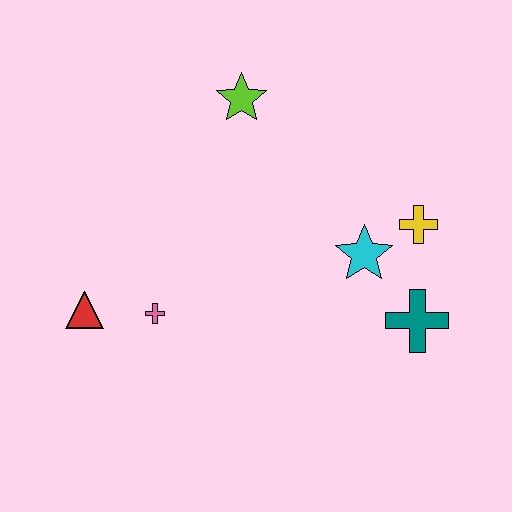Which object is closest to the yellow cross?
The cyan star is closest to the yellow cross.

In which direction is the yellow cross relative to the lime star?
The yellow cross is to the right of the lime star.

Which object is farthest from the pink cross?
The yellow cross is farthest from the pink cross.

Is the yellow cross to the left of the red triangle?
No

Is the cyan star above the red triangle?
Yes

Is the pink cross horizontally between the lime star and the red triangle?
Yes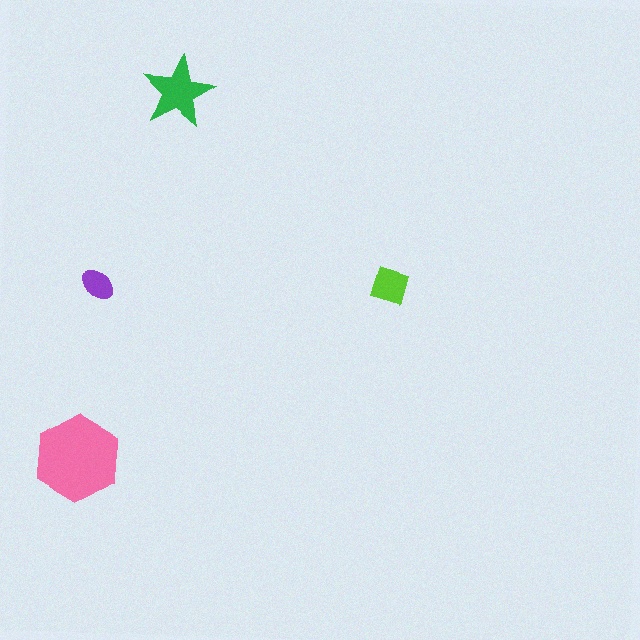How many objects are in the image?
There are 4 objects in the image.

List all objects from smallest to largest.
The purple ellipse, the lime square, the green star, the pink hexagon.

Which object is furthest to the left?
The pink hexagon is leftmost.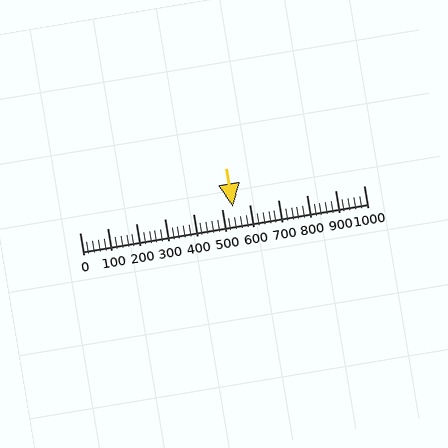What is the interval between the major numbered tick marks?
The major tick marks are spaced 100 units apart.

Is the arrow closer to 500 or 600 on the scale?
The arrow is closer to 500.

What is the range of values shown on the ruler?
The ruler shows values from 0 to 1000.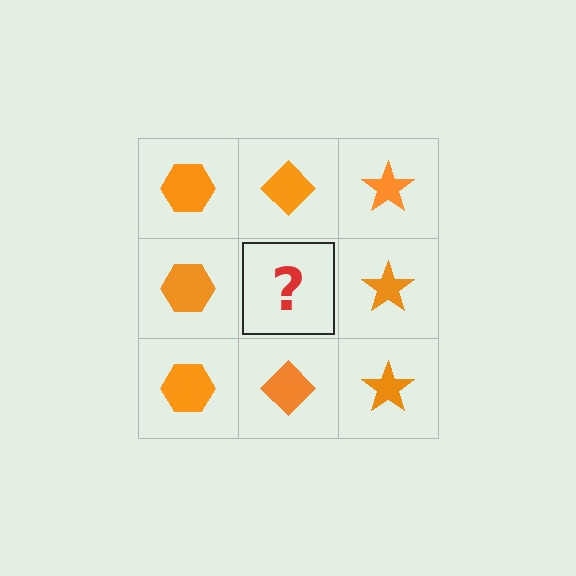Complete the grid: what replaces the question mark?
The question mark should be replaced with an orange diamond.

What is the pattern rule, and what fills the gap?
The rule is that each column has a consistent shape. The gap should be filled with an orange diamond.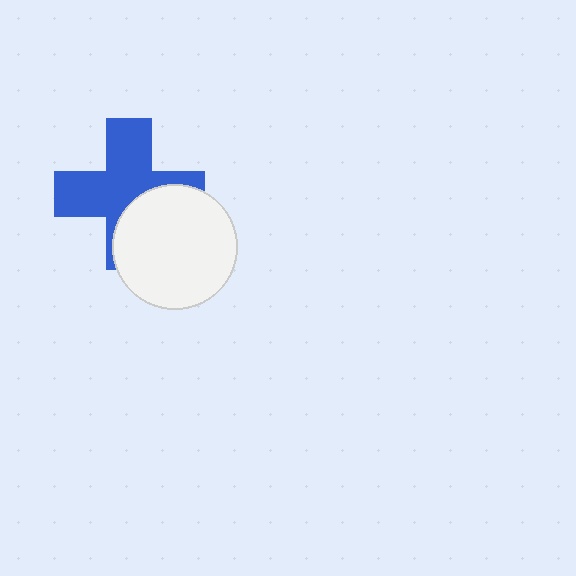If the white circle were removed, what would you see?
You would see the complete blue cross.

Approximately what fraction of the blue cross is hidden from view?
Roughly 36% of the blue cross is hidden behind the white circle.